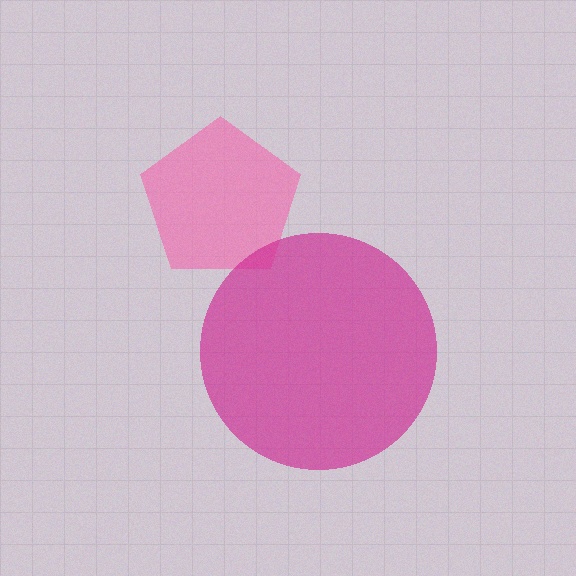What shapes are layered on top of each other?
The layered shapes are: a pink pentagon, a magenta circle.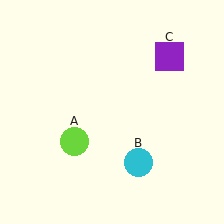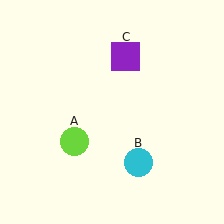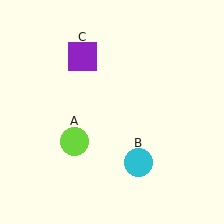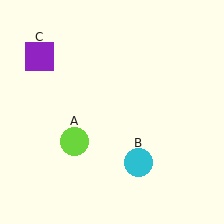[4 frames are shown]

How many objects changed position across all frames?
1 object changed position: purple square (object C).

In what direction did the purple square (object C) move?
The purple square (object C) moved left.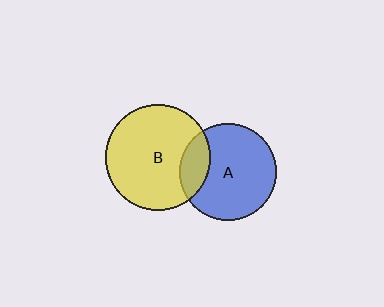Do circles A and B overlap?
Yes.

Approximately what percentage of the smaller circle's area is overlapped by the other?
Approximately 20%.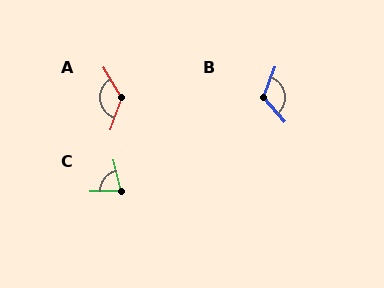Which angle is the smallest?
C, at approximately 78 degrees.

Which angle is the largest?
A, at approximately 130 degrees.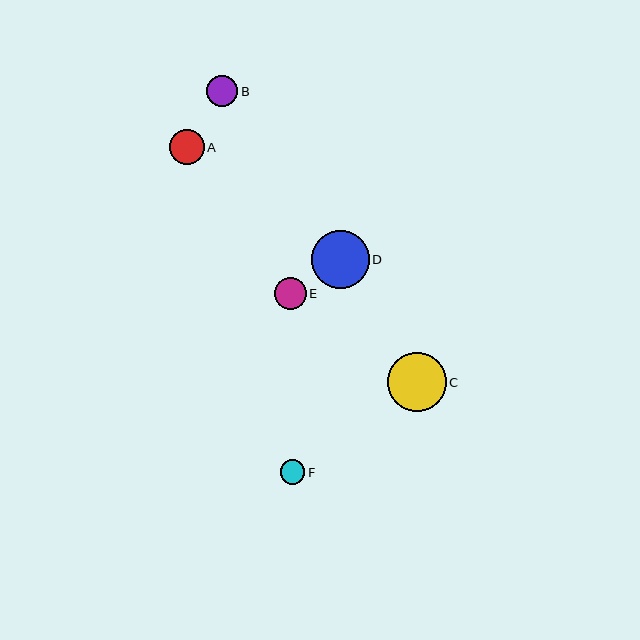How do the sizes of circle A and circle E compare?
Circle A and circle E are approximately the same size.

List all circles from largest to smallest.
From largest to smallest: C, D, A, E, B, F.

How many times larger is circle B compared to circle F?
Circle B is approximately 1.3 times the size of circle F.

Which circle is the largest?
Circle C is the largest with a size of approximately 59 pixels.